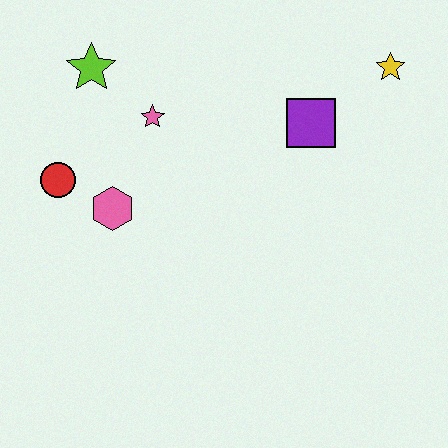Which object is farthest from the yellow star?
The red circle is farthest from the yellow star.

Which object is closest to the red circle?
The pink hexagon is closest to the red circle.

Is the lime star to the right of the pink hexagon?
No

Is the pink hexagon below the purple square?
Yes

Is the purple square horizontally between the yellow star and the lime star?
Yes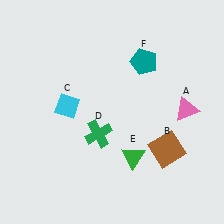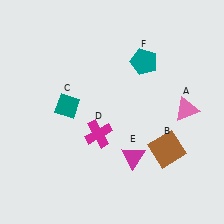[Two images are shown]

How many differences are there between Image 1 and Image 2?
There are 3 differences between the two images.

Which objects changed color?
C changed from cyan to teal. D changed from green to magenta. E changed from green to magenta.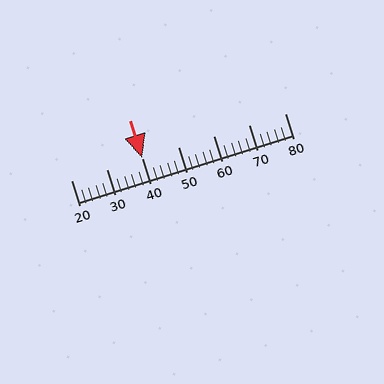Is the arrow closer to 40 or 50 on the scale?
The arrow is closer to 40.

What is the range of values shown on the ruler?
The ruler shows values from 20 to 80.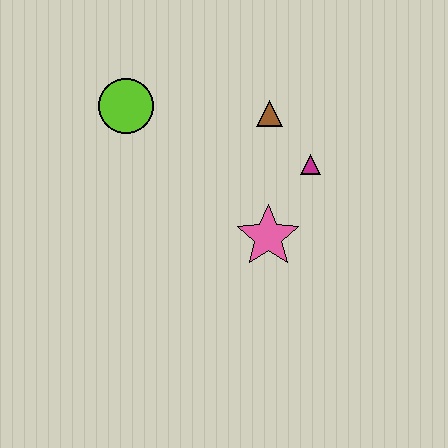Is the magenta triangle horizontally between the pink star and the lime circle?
No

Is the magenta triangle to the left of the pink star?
No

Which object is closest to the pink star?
The magenta triangle is closest to the pink star.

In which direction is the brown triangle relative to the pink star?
The brown triangle is above the pink star.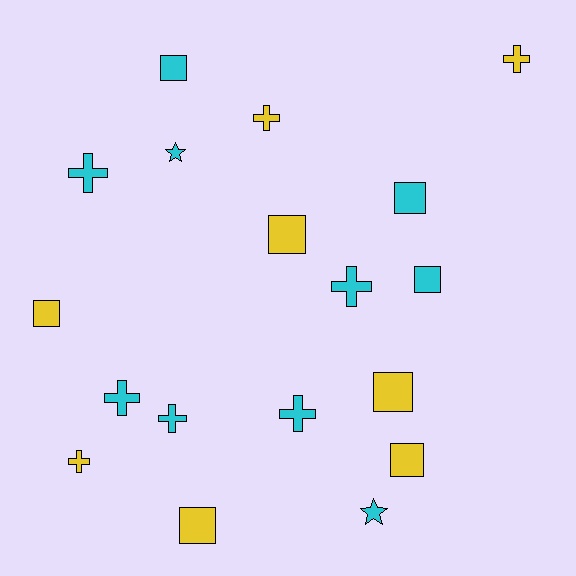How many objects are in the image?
There are 18 objects.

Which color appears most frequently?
Cyan, with 10 objects.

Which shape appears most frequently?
Cross, with 8 objects.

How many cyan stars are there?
There are 2 cyan stars.